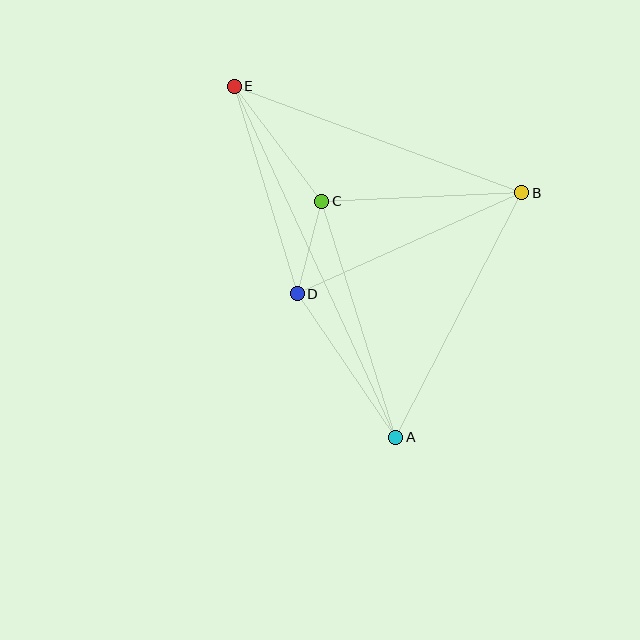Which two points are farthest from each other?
Points A and E are farthest from each other.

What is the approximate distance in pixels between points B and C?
The distance between B and C is approximately 200 pixels.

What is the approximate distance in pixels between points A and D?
The distance between A and D is approximately 174 pixels.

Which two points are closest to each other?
Points C and D are closest to each other.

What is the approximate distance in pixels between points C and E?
The distance between C and E is approximately 144 pixels.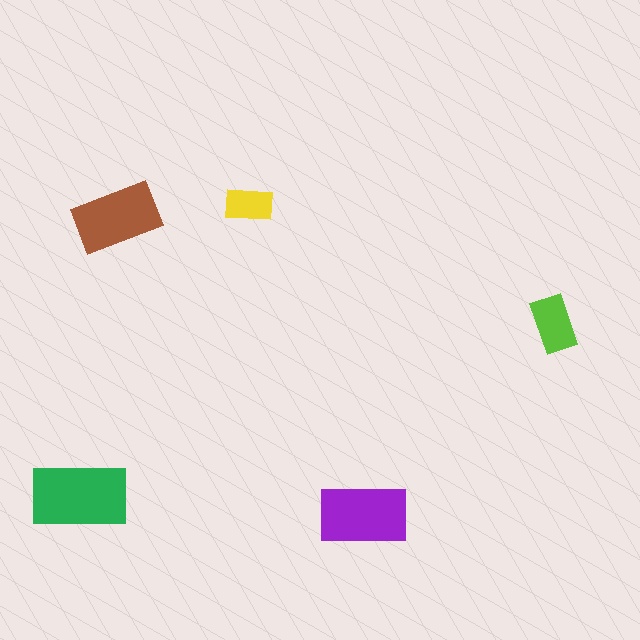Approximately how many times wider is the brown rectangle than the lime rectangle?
About 1.5 times wider.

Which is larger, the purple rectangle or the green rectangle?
The green one.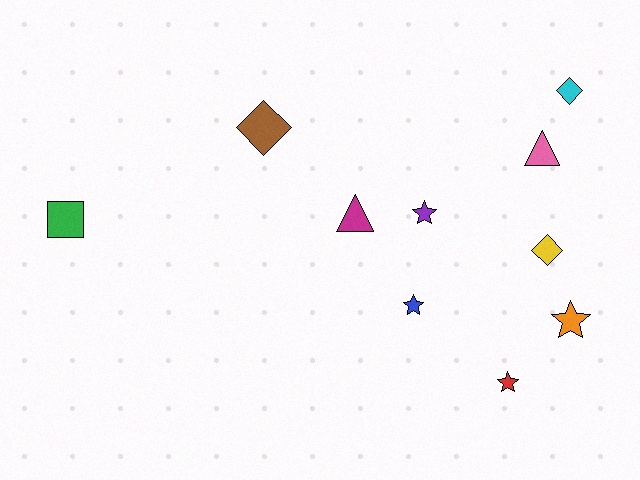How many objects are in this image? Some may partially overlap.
There are 10 objects.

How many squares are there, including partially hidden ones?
There is 1 square.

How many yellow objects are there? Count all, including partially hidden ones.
There is 1 yellow object.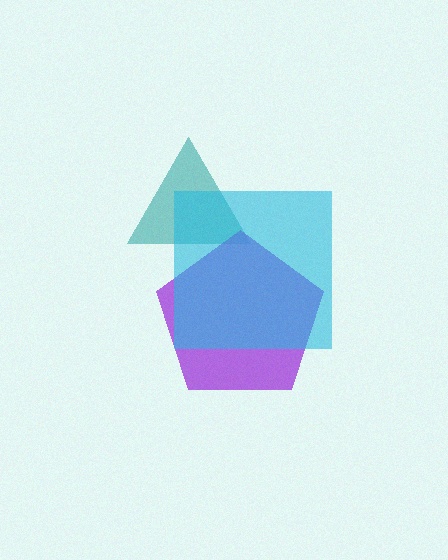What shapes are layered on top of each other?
The layered shapes are: a teal triangle, a purple pentagon, a cyan square.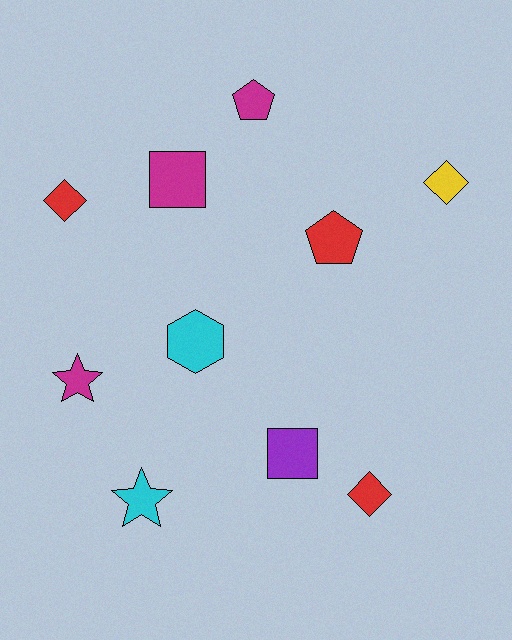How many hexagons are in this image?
There is 1 hexagon.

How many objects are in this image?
There are 10 objects.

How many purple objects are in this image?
There is 1 purple object.